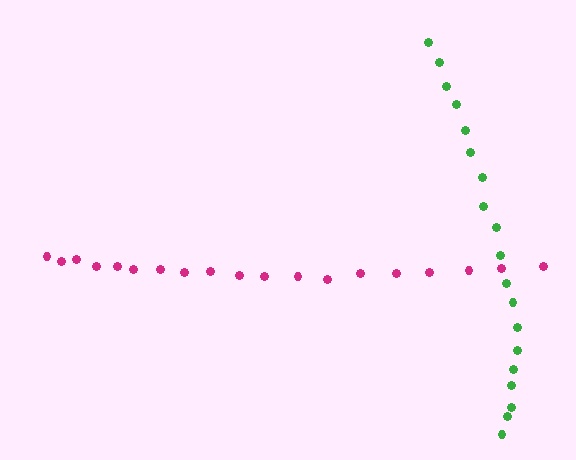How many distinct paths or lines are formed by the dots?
There are 2 distinct paths.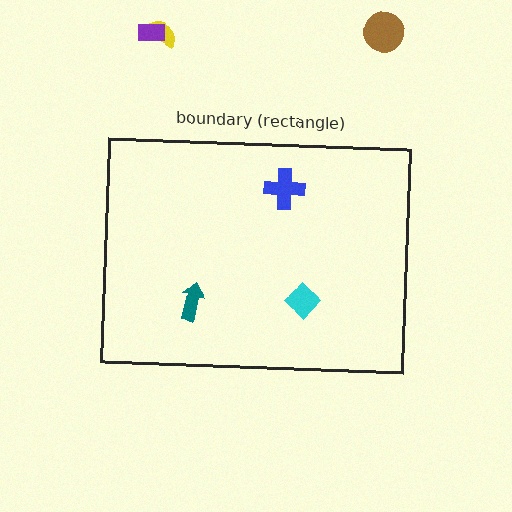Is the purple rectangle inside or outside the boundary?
Outside.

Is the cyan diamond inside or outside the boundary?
Inside.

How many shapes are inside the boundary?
3 inside, 3 outside.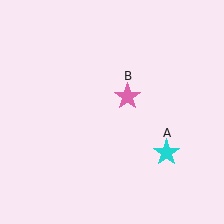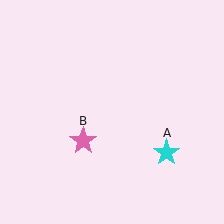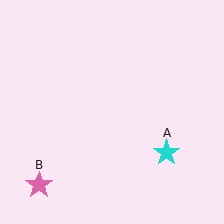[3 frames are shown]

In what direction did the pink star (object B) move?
The pink star (object B) moved down and to the left.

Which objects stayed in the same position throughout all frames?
Cyan star (object A) remained stationary.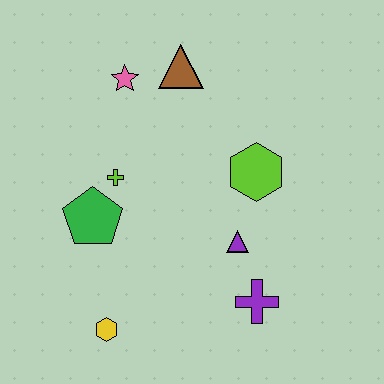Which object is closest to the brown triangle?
The pink star is closest to the brown triangle.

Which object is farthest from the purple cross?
The pink star is farthest from the purple cross.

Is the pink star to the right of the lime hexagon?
No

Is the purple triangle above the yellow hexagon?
Yes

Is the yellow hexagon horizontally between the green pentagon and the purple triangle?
Yes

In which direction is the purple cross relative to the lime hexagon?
The purple cross is below the lime hexagon.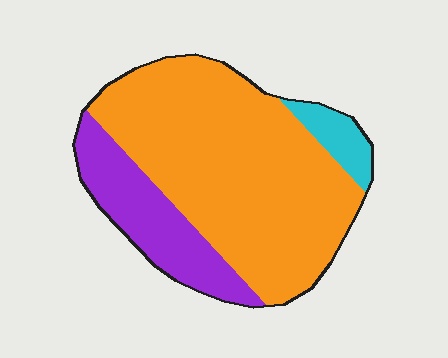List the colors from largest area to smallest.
From largest to smallest: orange, purple, cyan.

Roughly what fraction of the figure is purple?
Purple covers around 20% of the figure.